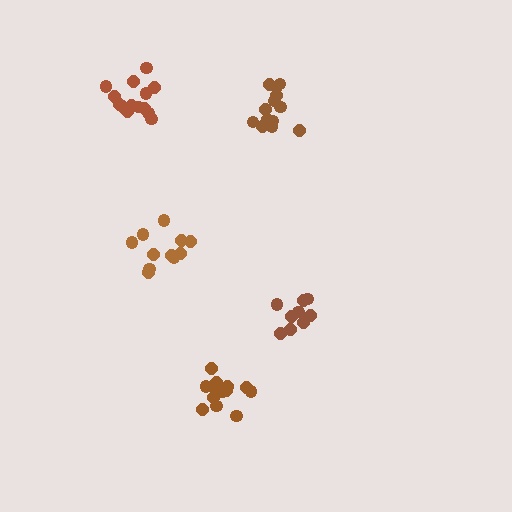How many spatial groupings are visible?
There are 5 spatial groupings.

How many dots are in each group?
Group 1: 14 dots, Group 2: 9 dots, Group 3: 13 dots, Group 4: 11 dots, Group 5: 14 dots (61 total).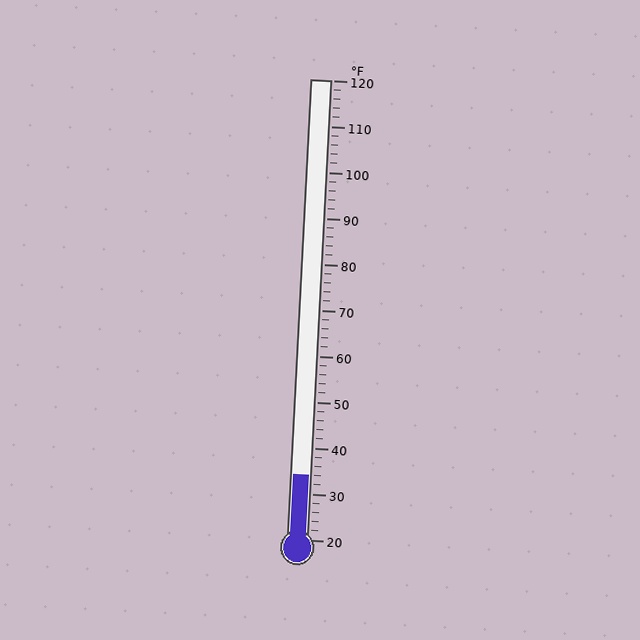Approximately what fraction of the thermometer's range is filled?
The thermometer is filled to approximately 15% of its range.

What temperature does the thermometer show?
The thermometer shows approximately 34°F.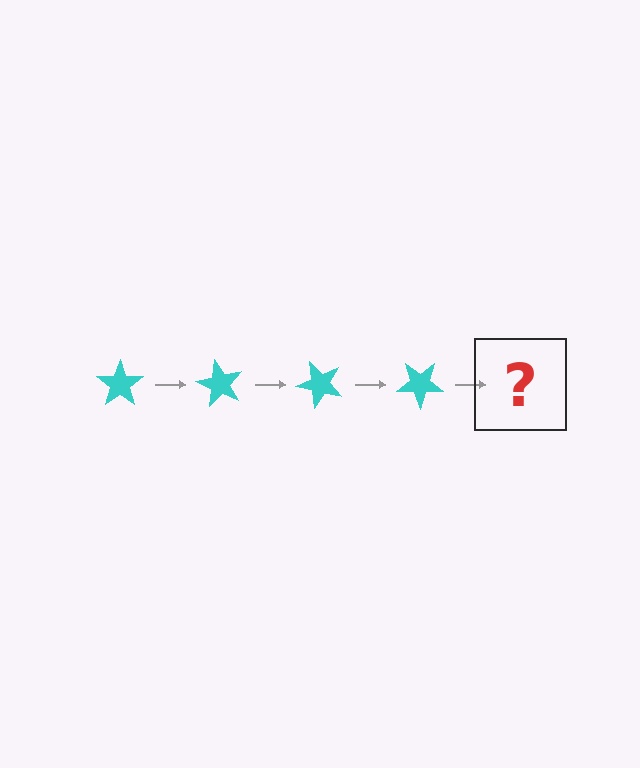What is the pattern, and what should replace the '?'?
The pattern is that the star rotates 60 degrees each step. The '?' should be a cyan star rotated 240 degrees.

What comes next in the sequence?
The next element should be a cyan star rotated 240 degrees.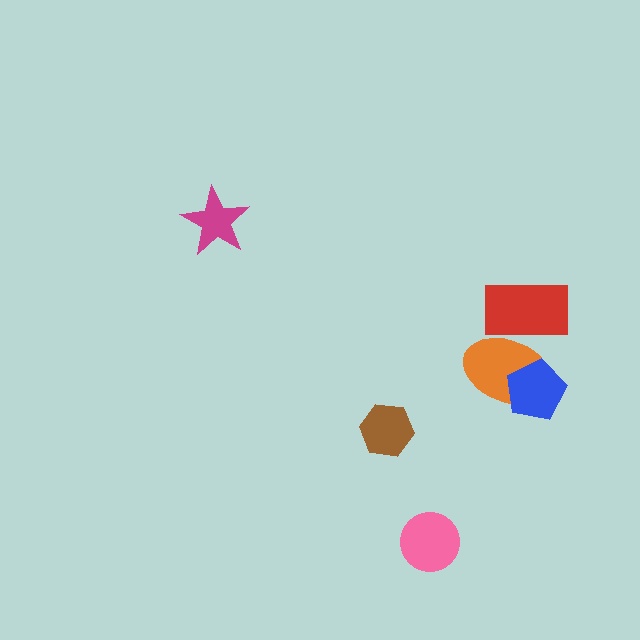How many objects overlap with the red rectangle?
1 object overlaps with the red rectangle.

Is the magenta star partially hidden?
No, no other shape covers it.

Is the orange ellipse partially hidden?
Yes, it is partially covered by another shape.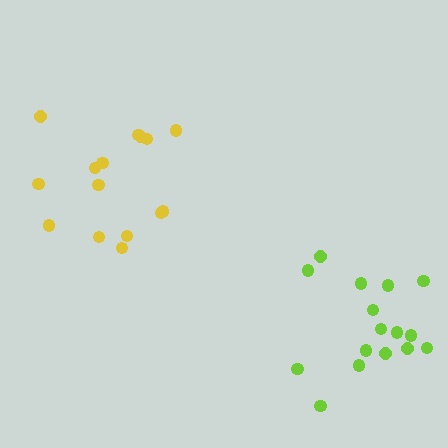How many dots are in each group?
Group 1: 15 dots, Group 2: 16 dots (31 total).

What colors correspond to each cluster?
The clusters are colored: yellow, lime.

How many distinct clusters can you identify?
There are 2 distinct clusters.